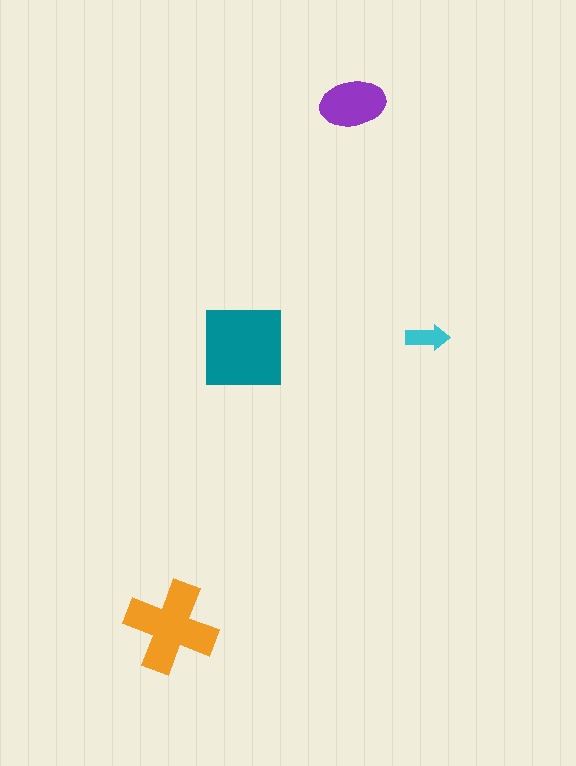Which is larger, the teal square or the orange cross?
The teal square.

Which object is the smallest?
The cyan arrow.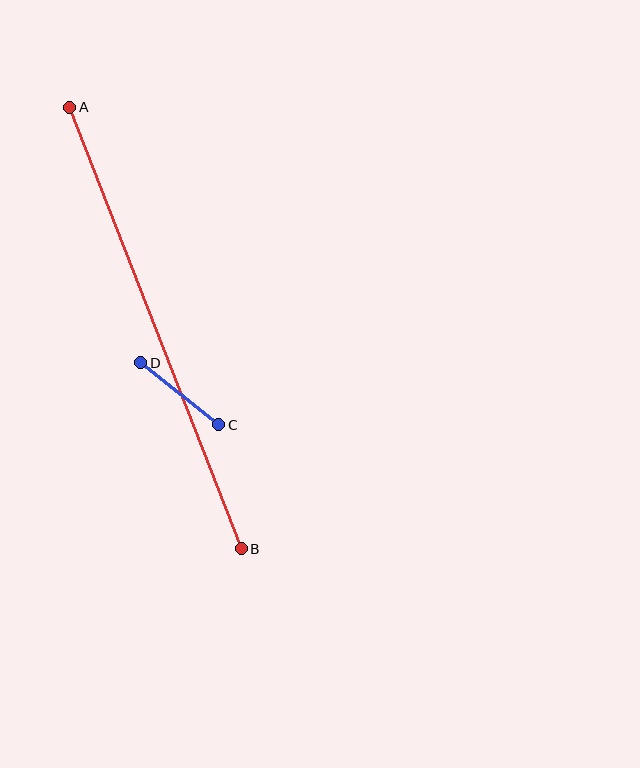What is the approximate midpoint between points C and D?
The midpoint is at approximately (180, 394) pixels.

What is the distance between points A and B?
The distance is approximately 474 pixels.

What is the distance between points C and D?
The distance is approximately 100 pixels.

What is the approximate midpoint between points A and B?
The midpoint is at approximately (155, 328) pixels.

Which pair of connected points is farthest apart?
Points A and B are farthest apart.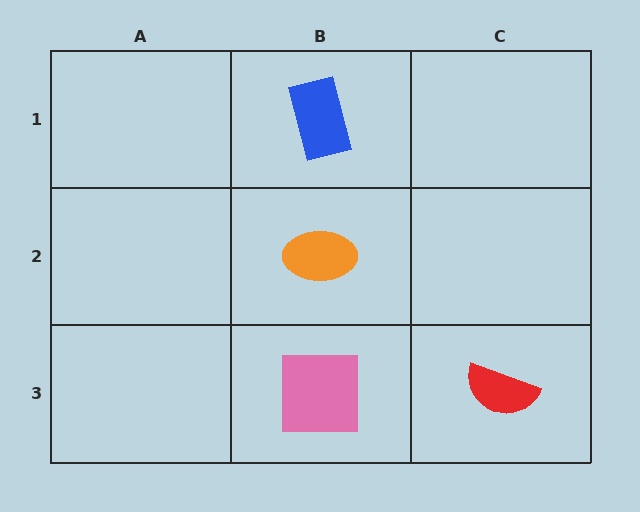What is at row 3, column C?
A red semicircle.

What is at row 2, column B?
An orange ellipse.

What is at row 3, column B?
A pink square.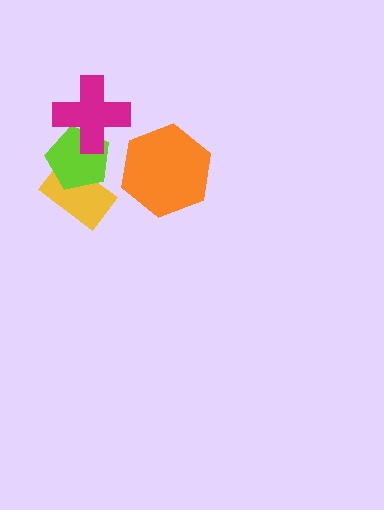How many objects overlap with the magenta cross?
1 object overlaps with the magenta cross.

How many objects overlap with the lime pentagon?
2 objects overlap with the lime pentagon.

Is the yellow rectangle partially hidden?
Yes, it is partially covered by another shape.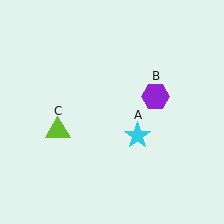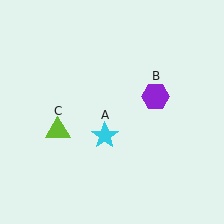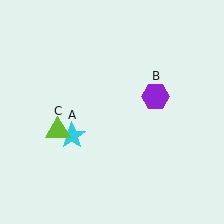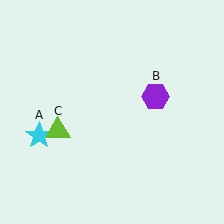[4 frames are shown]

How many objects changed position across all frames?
1 object changed position: cyan star (object A).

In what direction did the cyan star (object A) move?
The cyan star (object A) moved left.